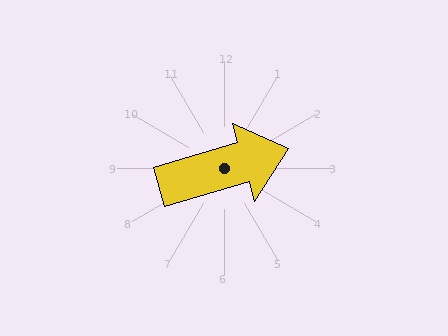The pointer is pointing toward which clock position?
Roughly 2 o'clock.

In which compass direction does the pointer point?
East.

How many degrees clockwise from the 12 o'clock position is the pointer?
Approximately 74 degrees.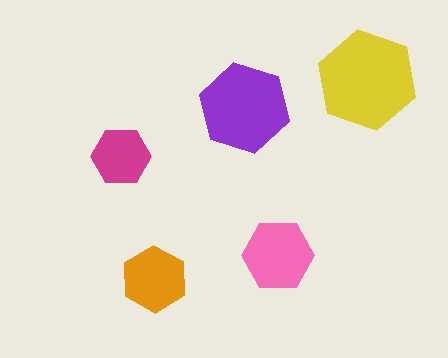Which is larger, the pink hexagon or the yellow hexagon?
The yellow one.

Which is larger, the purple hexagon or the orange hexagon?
The purple one.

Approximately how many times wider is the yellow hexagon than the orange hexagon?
About 1.5 times wider.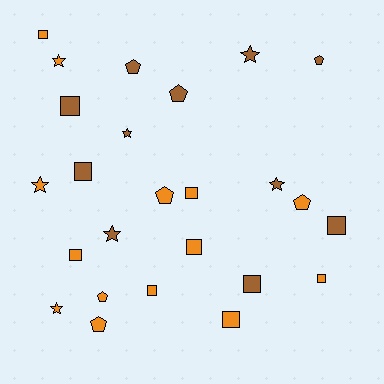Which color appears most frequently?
Orange, with 14 objects.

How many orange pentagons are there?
There are 4 orange pentagons.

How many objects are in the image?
There are 25 objects.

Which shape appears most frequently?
Square, with 11 objects.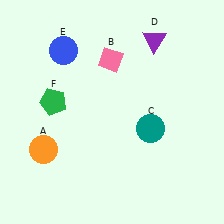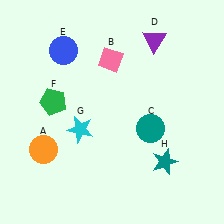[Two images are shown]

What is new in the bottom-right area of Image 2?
A teal star (H) was added in the bottom-right area of Image 2.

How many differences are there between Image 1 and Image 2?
There are 2 differences between the two images.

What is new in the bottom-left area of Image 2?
A cyan star (G) was added in the bottom-left area of Image 2.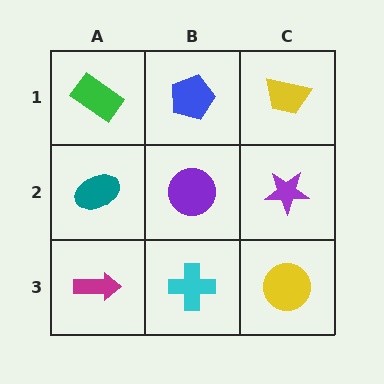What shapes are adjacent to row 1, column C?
A purple star (row 2, column C), a blue pentagon (row 1, column B).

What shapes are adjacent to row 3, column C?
A purple star (row 2, column C), a cyan cross (row 3, column B).